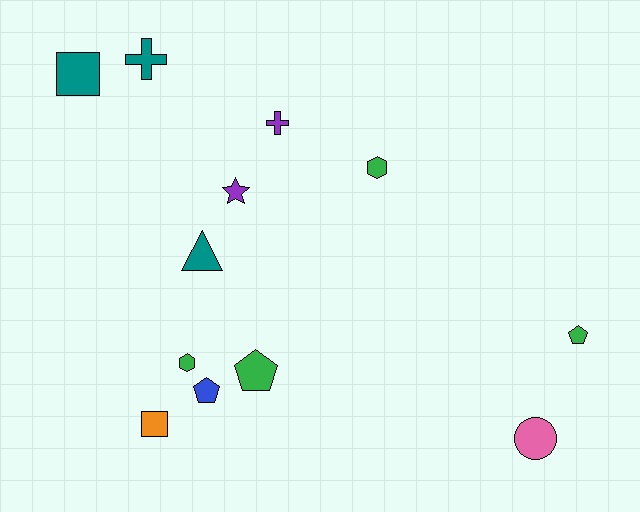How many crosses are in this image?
There are 2 crosses.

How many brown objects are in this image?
There are no brown objects.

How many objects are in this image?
There are 12 objects.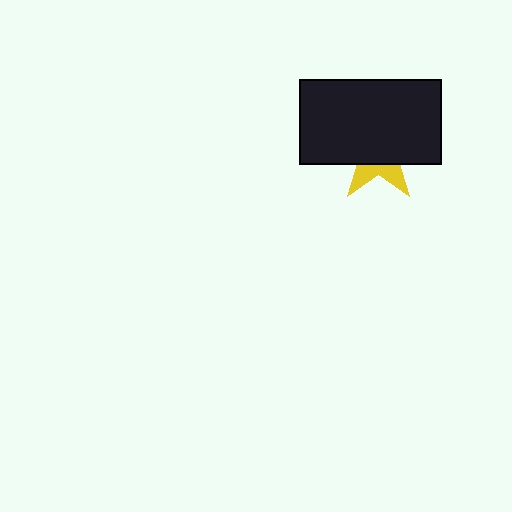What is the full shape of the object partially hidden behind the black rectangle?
The partially hidden object is a yellow star.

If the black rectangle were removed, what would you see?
You would see the complete yellow star.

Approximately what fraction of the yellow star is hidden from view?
Roughly 70% of the yellow star is hidden behind the black rectangle.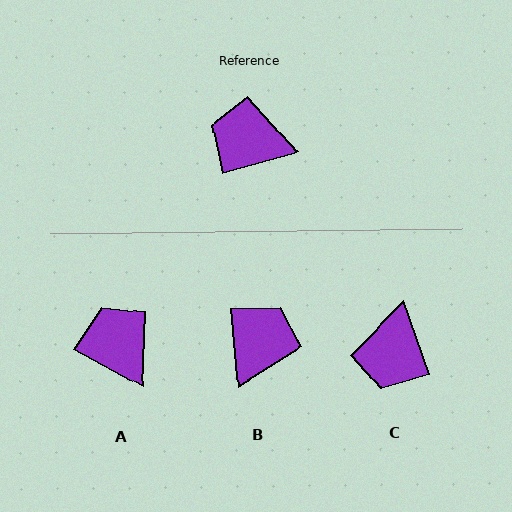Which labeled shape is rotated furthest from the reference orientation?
B, about 100 degrees away.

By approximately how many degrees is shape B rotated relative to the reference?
Approximately 100 degrees clockwise.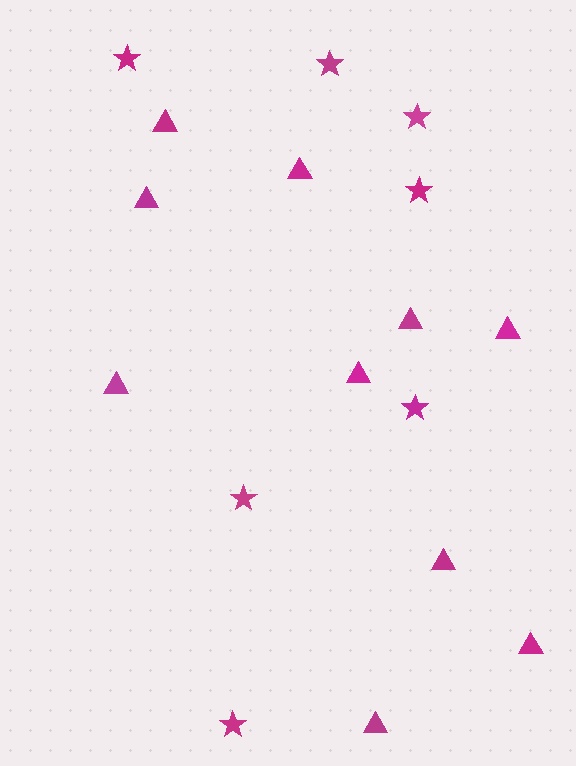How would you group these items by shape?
There are 2 groups: one group of stars (7) and one group of triangles (10).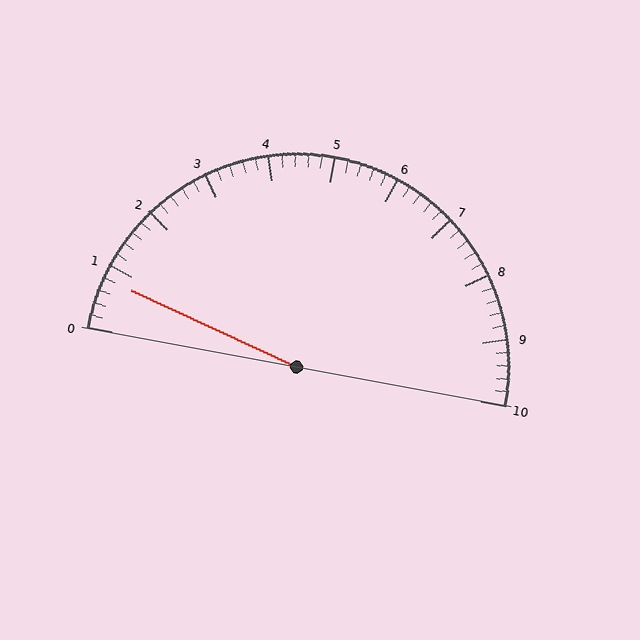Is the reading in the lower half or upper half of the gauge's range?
The reading is in the lower half of the range (0 to 10).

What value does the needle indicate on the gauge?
The needle indicates approximately 0.8.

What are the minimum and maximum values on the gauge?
The gauge ranges from 0 to 10.